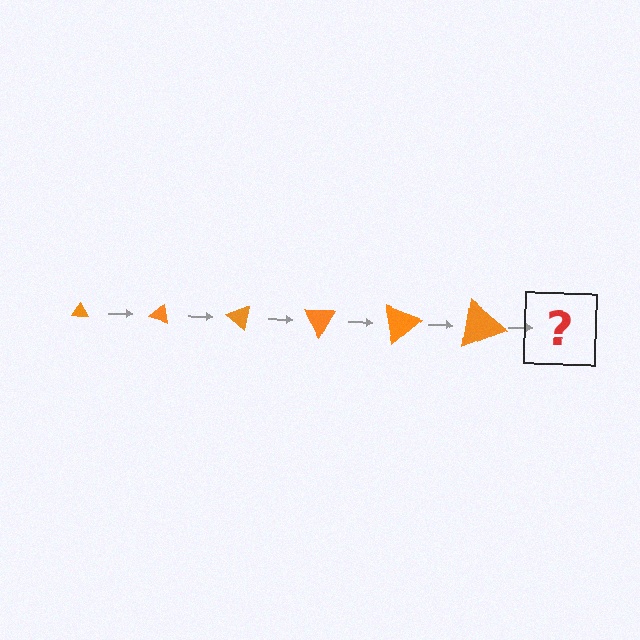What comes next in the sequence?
The next element should be a triangle, larger than the previous one and rotated 120 degrees from the start.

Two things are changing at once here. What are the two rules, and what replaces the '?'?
The two rules are that the triangle grows larger each step and it rotates 20 degrees each step. The '?' should be a triangle, larger than the previous one and rotated 120 degrees from the start.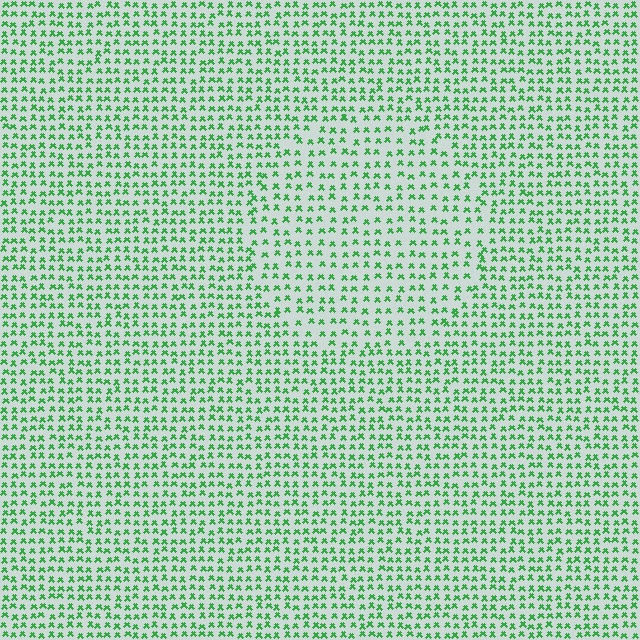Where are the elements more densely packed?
The elements are more densely packed outside the circle boundary.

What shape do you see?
I see a circle.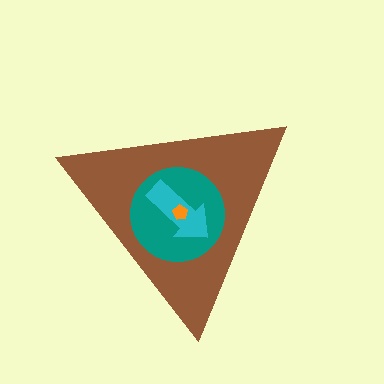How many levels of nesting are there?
4.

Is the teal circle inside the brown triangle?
Yes.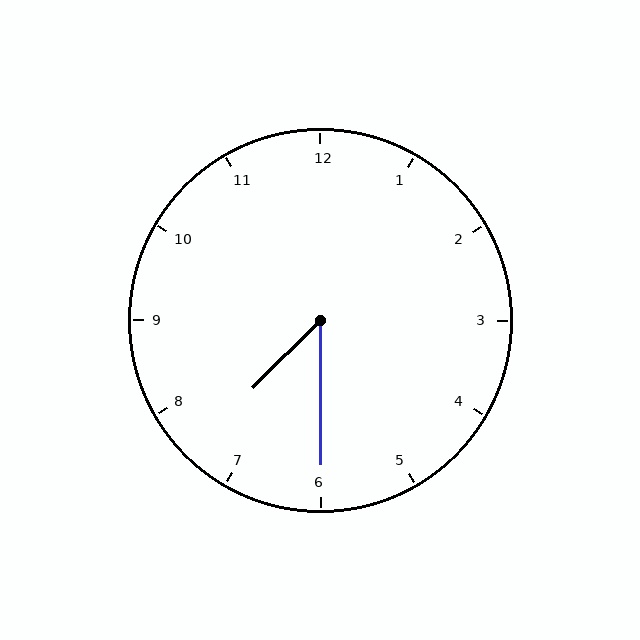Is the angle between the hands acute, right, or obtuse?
It is acute.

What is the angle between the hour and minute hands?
Approximately 45 degrees.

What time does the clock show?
7:30.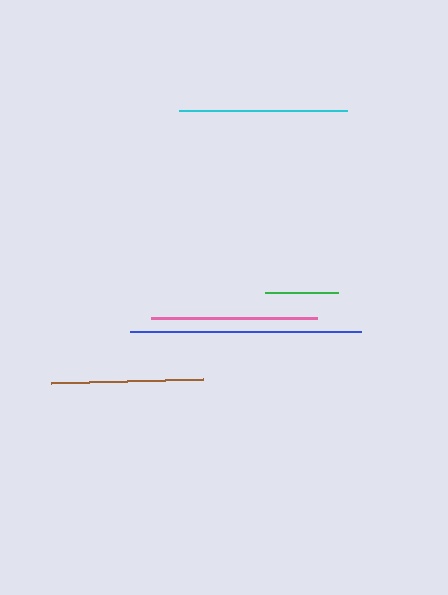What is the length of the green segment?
The green segment is approximately 73 pixels long.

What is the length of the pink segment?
The pink segment is approximately 166 pixels long.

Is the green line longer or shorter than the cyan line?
The cyan line is longer than the green line.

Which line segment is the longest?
The blue line is the longest at approximately 231 pixels.